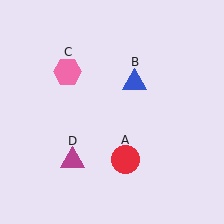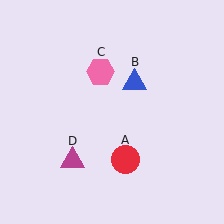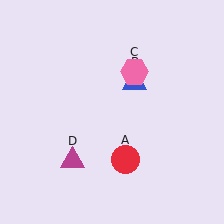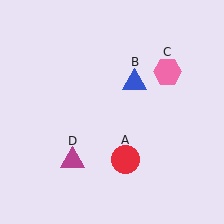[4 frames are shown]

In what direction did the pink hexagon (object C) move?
The pink hexagon (object C) moved right.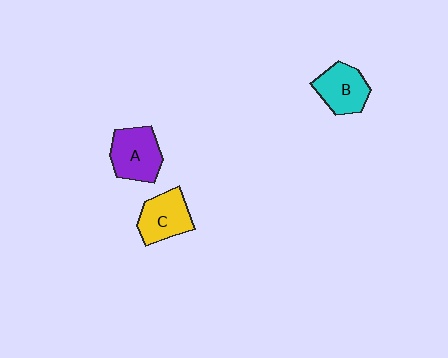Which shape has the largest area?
Shape A (purple).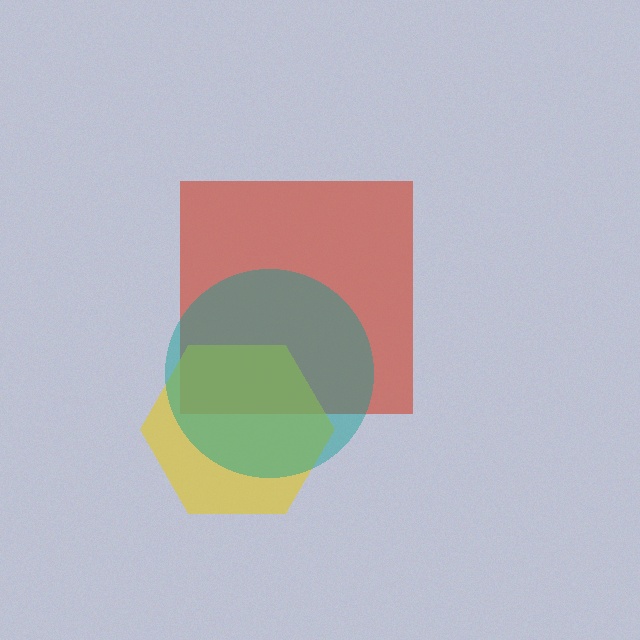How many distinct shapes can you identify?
There are 3 distinct shapes: a red square, a yellow hexagon, a teal circle.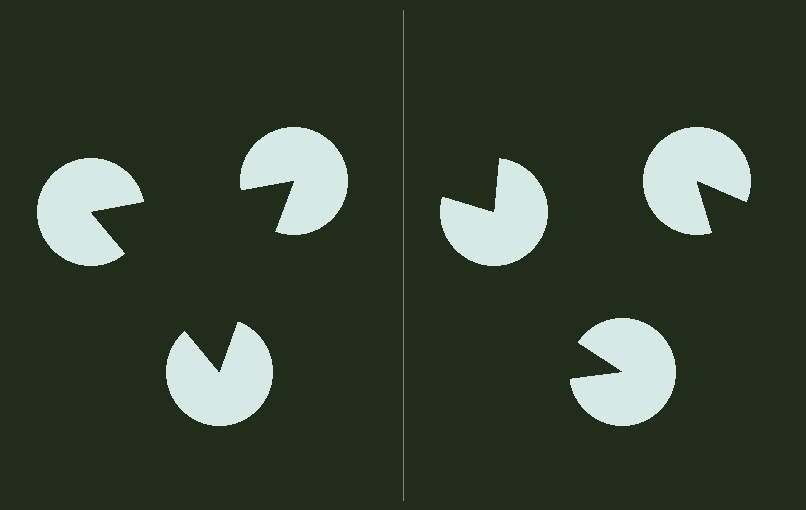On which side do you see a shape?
An illusory triangle appears on the left side. On the right side the wedge cuts are rotated, so no coherent shape forms.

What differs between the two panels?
The pac-man discs are positioned identically on both sides; only the wedge orientations differ. On the left they align to a triangle; on the right they are misaligned.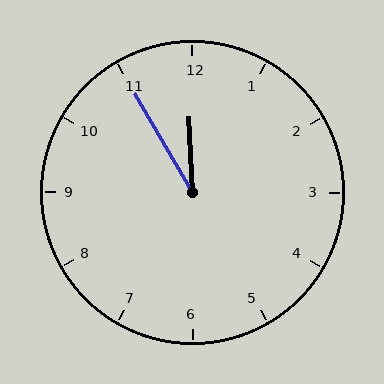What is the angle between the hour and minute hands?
Approximately 28 degrees.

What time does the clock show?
11:55.